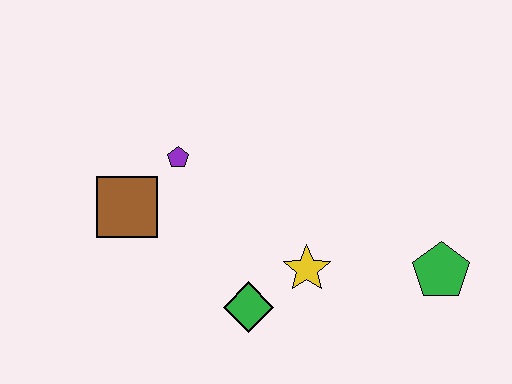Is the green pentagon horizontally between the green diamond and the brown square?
No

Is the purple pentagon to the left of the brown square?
No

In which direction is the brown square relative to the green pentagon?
The brown square is to the left of the green pentagon.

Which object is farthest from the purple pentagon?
The green pentagon is farthest from the purple pentagon.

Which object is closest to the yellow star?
The green diamond is closest to the yellow star.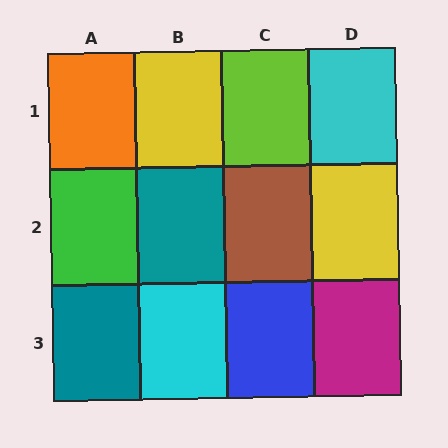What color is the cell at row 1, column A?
Orange.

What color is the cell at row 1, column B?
Yellow.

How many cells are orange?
1 cell is orange.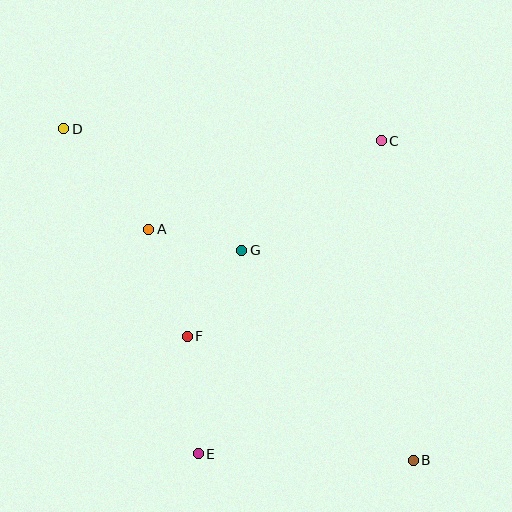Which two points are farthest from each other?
Points B and D are farthest from each other.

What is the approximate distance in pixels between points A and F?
The distance between A and F is approximately 114 pixels.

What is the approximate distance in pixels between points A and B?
The distance between A and B is approximately 351 pixels.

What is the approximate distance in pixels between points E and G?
The distance between E and G is approximately 208 pixels.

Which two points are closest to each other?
Points A and G are closest to each other.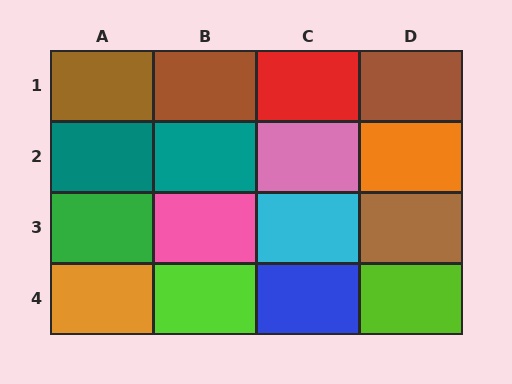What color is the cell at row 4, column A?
Orange.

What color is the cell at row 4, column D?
Lime.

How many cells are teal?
2 cells are teal.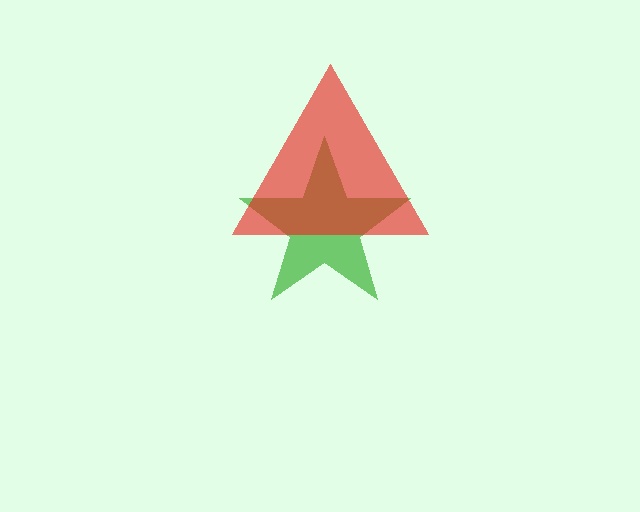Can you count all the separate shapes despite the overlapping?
Yes, there are 2 separate shapes.